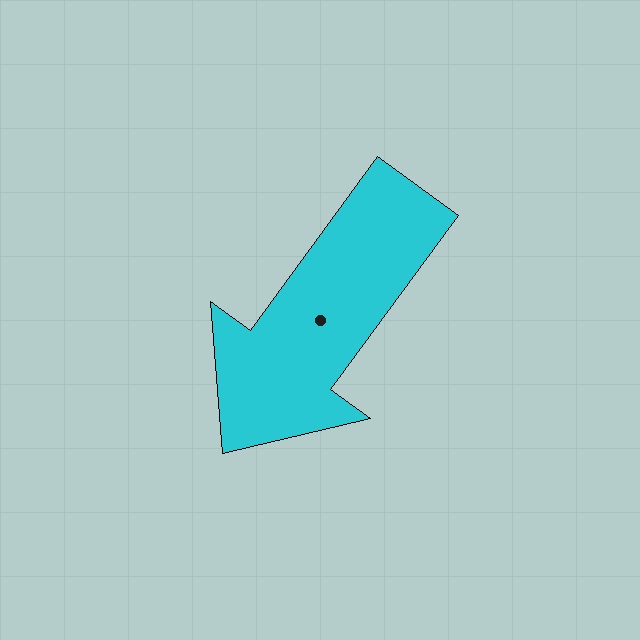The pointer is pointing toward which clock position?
Roughly 7 o'clock.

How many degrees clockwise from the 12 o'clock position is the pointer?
Approximately 216 degrees.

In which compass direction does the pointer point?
Southwest.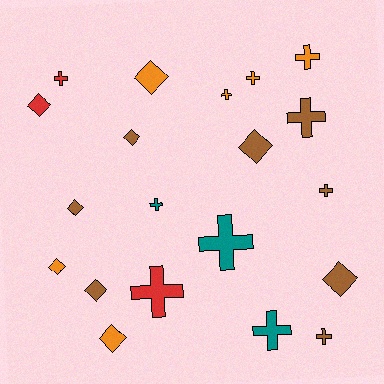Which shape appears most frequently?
Cross, with 11 objects.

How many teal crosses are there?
There are 3 teal crosses.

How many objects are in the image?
There are 20 objects.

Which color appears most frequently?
Brown, with 8 objects.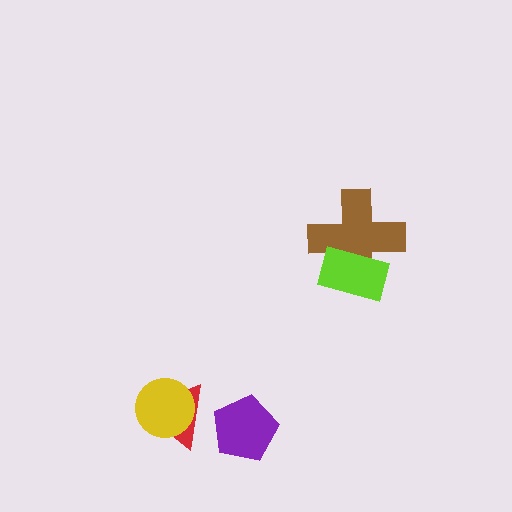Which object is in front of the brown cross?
The lime rectangle is in front of the brown cross.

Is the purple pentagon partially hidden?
No, no other shape covers it.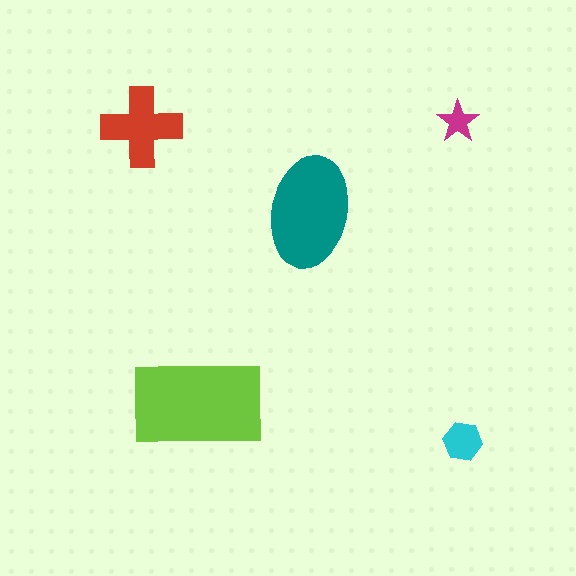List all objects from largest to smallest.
The lime rectangle, the teal ellipse, the red cross, the cyan hexagon, the magenta star.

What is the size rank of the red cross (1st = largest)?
3rd.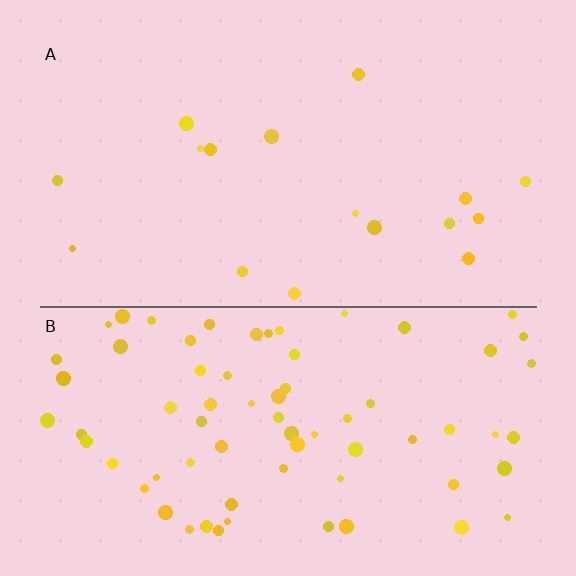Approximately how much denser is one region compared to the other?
Approximately 4.3× — region B over region A.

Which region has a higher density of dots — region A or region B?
B (the bottom).